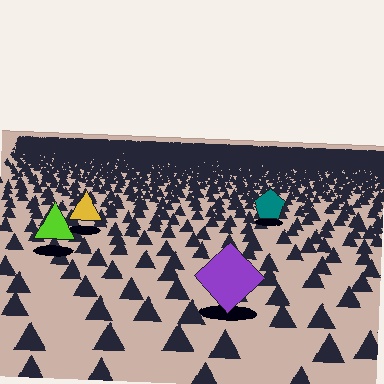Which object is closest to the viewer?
The purple diamond is closest. The texture marks near it are larger and more spread out.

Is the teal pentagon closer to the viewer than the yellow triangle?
No. The yellow triangle is closer — you can tell from the texture gradient: the ground texture is coarser near it.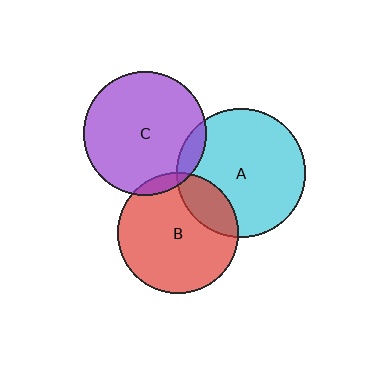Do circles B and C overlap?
Yes.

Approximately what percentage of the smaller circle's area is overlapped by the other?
Approximately 5%.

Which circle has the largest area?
Circle A (cyan).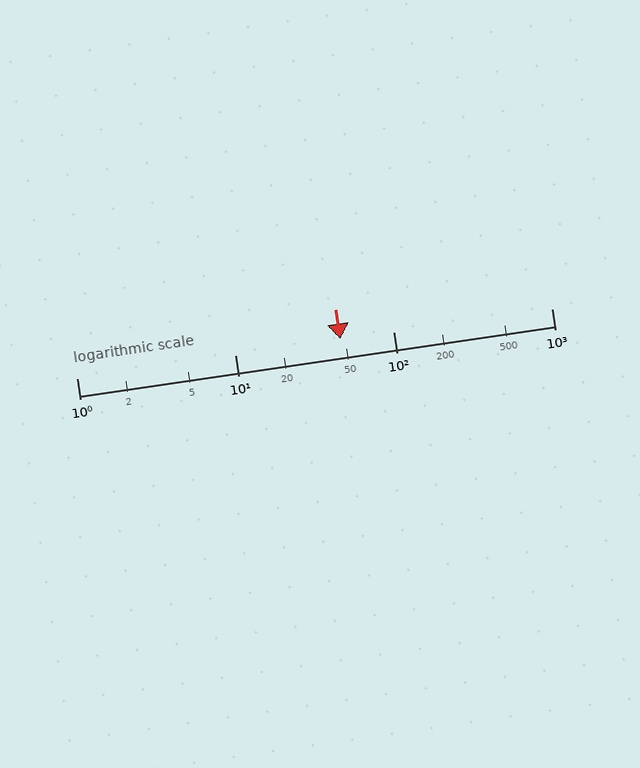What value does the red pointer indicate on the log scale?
The pointer indicates approximately 46.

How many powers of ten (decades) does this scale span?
The scale spans 3 decades, from 1 to 1000.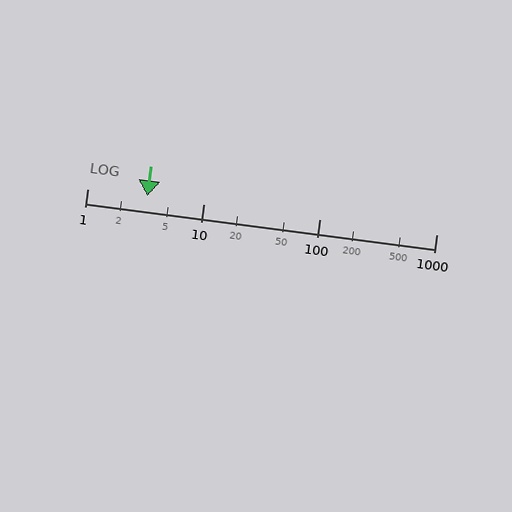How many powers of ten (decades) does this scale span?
The scale spans 3 decades, from 1 to 1000.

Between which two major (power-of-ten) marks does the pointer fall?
The pointer is between 1 and 10.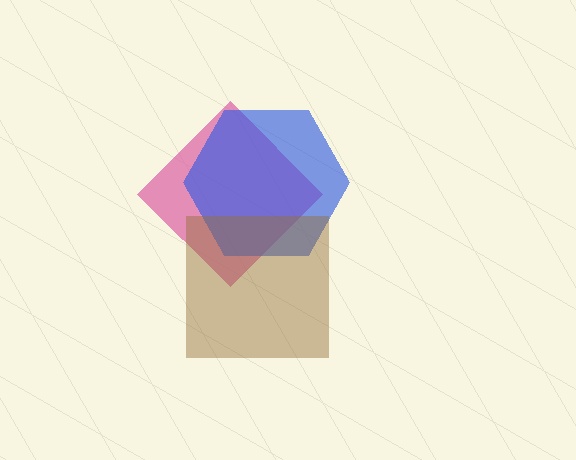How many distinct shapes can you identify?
There are 3 distinct shapes: a pink diamond, a blue hexagon, a brown square.